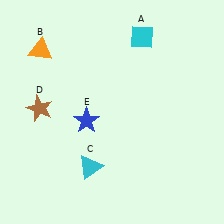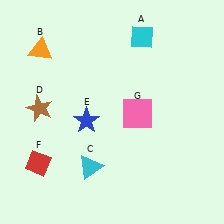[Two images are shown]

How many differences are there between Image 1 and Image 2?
There are 2 differences between the two images.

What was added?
A red diamond (F), a pink square (G) were added in Image 2.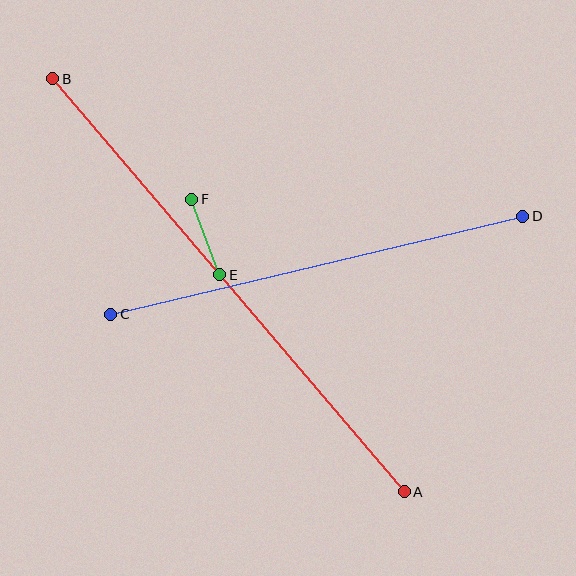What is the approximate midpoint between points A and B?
The midpoint is at approximately (228, 285) pixels.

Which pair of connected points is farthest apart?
Points A and B are farthest apart.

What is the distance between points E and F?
The distance is approximately 81 pixels.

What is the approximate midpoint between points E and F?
The midpoint is at approximately (206, 237) pixels.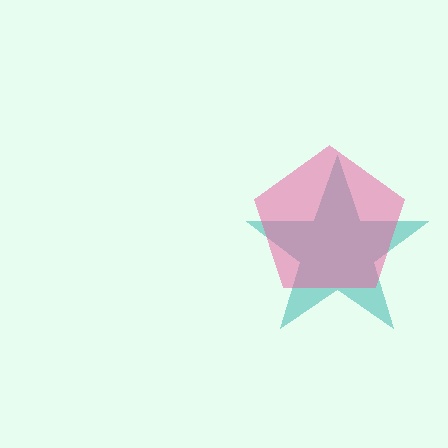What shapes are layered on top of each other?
The layered shapes are: a teal star, a pink pentagon.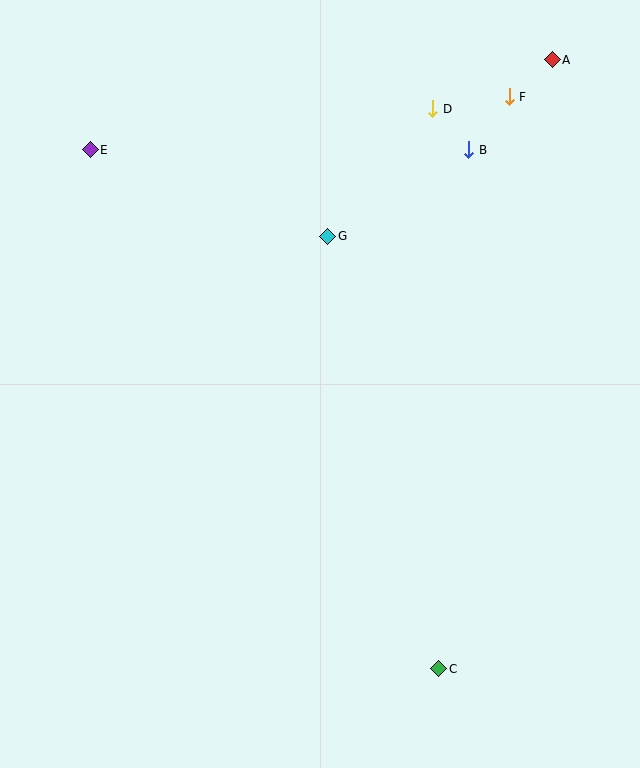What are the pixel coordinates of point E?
Point E is at (90, 150).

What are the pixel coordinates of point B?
Point B is at (469, 150).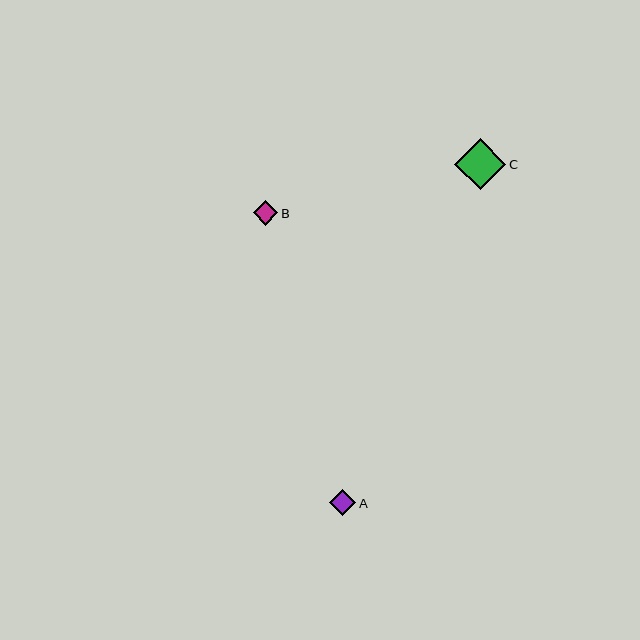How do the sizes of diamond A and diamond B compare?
Diamond A and diamond B are approximately the same size.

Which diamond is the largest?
Diamond C is the largest with a size of approximately 51 pixels.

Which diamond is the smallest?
Diamond B is the smallest with a size of approximately 25 pixels.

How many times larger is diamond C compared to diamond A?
Diamond C is approximately 1.9 times the size of diamond A.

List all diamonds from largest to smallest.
From largest to smallest: C, A, B.